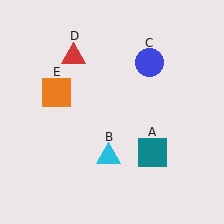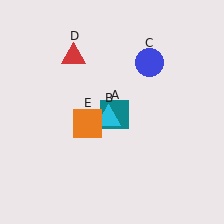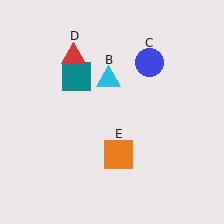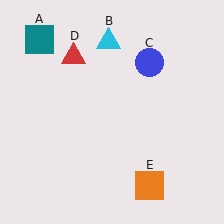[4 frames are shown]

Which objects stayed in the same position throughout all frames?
Blue circle (object C) and red triangle (object D) remained stationary.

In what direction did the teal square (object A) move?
The teal square (object A) moved up and to the left.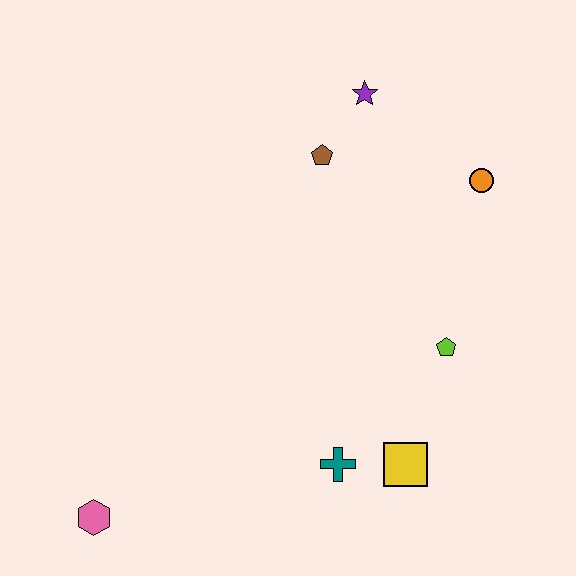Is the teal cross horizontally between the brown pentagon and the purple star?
Yes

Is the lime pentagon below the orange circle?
Yes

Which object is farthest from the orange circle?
The pink hexagon is farthest from the orange circle.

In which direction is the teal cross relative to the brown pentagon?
The teal cross is below the brown pentagon.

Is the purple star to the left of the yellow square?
Yes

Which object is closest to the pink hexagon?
The teal cross is closest to the pink hexagon.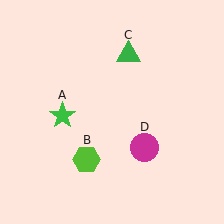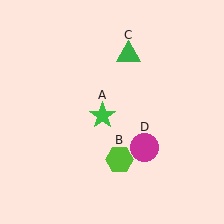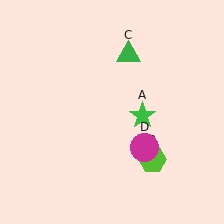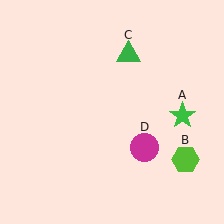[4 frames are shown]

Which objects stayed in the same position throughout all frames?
Green triangle (object C) and magenta circle (object D) remained stationary.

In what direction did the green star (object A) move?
The green star (object A) moved right.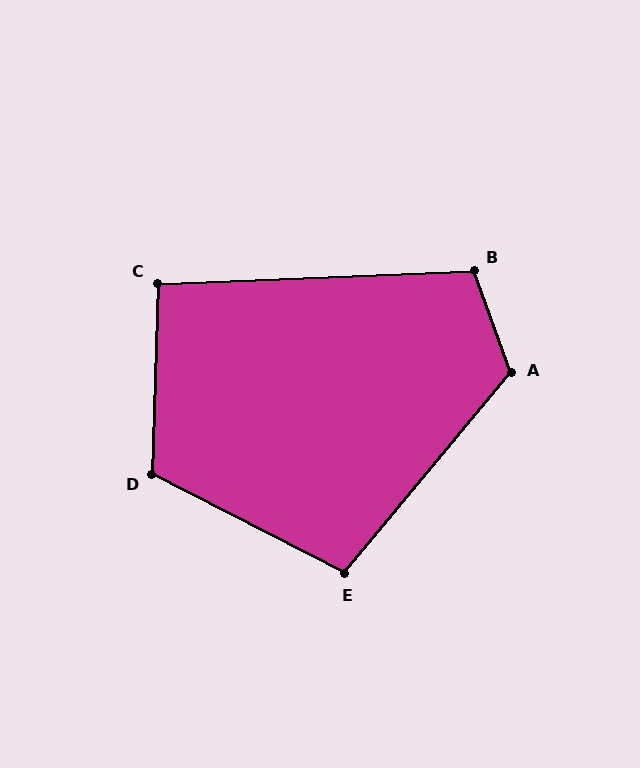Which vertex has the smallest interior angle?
C, at approximately 94 degrees.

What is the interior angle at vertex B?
Approximately 108 degrees (obtuse).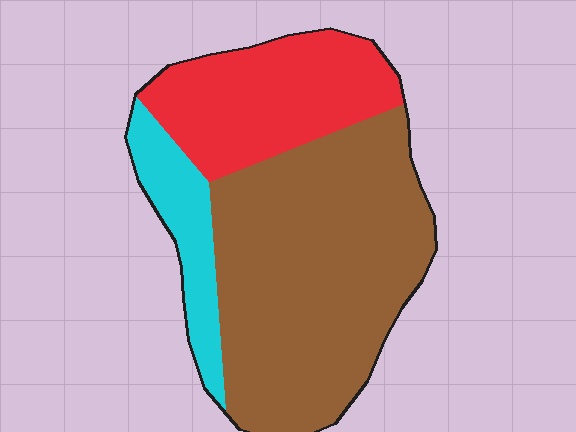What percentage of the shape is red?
Red takes up about one quarter (1/4) of the shape.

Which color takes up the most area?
Brown, at roughly 60%.